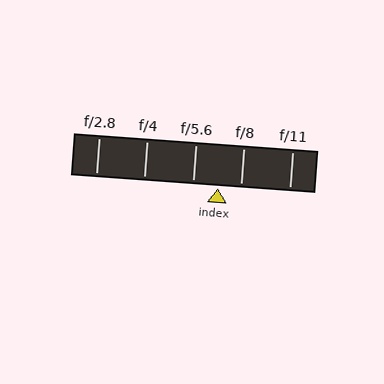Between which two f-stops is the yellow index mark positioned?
The index mark is between f/5.6 and f/8.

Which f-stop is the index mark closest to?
The index mark is closest to f/8.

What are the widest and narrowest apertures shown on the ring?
The widest aperture shown is f/2.8 and the narrowest is f/11.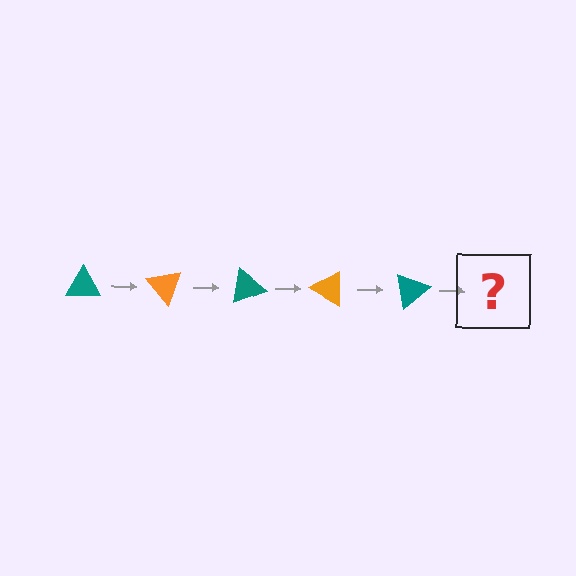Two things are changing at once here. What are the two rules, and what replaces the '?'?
The two rules are that it rotates 50 degrees each step and the color cycles through teal and orange. The '?' should be an orange triangle, rotated 250 degrees from the start.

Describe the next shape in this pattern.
It should be an orange triangle, rotated 250 degrees from the start.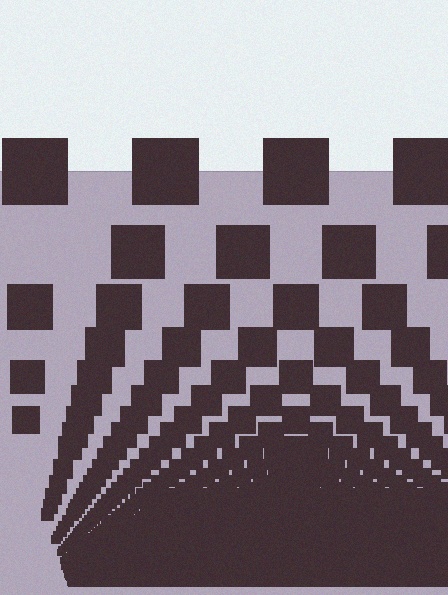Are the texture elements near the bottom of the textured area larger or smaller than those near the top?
Smaller. The gradient is inverted — elements near the bottom are smaller and denser.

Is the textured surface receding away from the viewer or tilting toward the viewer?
The surface appears to tilt toward the viewer. Texture elements get larger and sparser toward the top.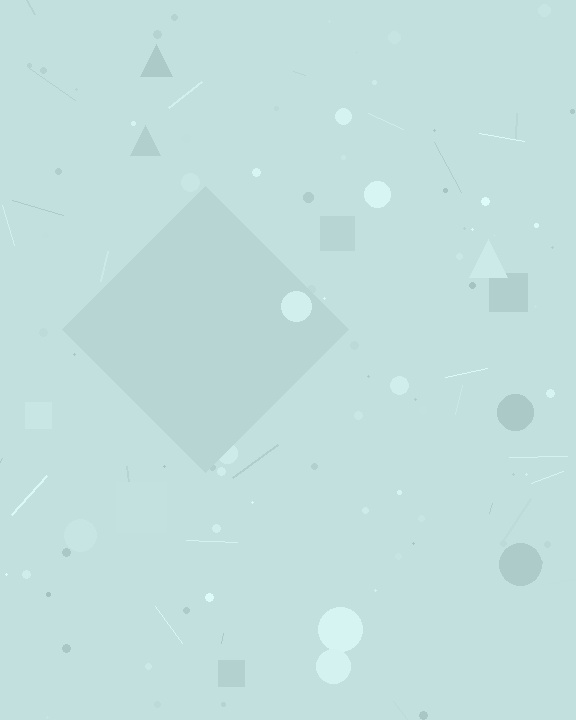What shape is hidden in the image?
A diamond is hidden in the image.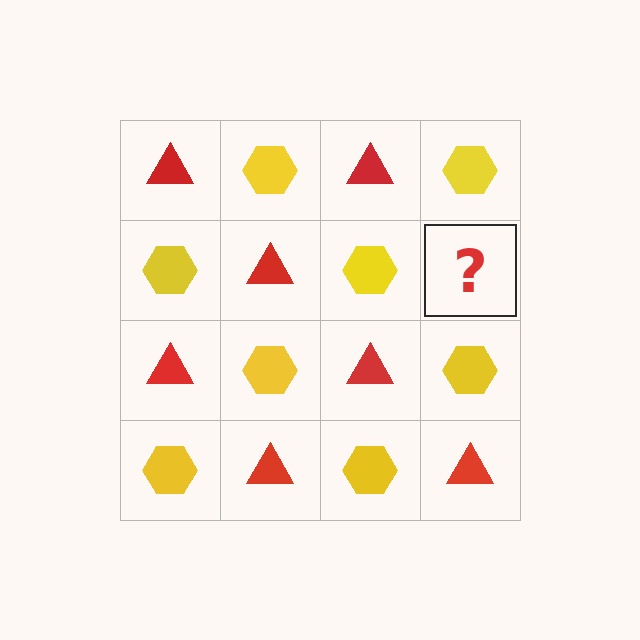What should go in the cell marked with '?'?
The missing cell should contain a red triangle.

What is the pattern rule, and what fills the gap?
The rule is that it alternates red triangle and yellow hexagon in a checkerboard pattern. The gap should be filled with a red triangle.